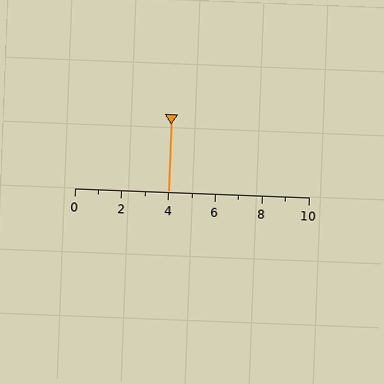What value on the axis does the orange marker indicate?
The marker indicates approximately 4.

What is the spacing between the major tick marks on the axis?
The major ticks are spaced 2 apart.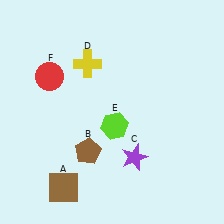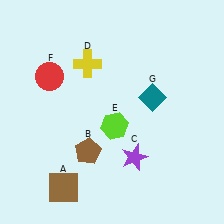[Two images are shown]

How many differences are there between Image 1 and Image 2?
There is 1 difference between the two images.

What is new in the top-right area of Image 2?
A teal diamond (G) was added in the top-right area of Image 2.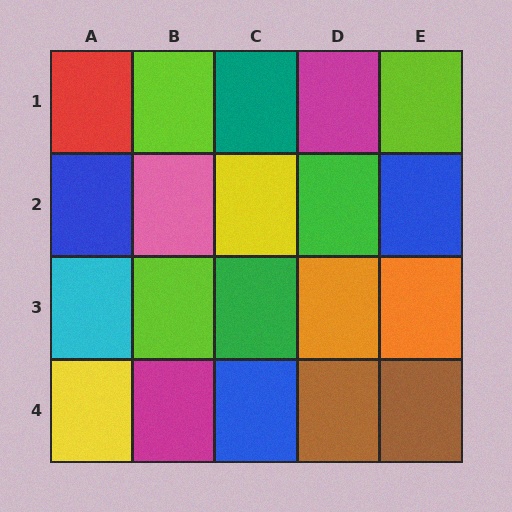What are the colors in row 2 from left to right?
Blue, pink, yellow, green, blue.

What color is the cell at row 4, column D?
Brown.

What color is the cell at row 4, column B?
Magenta.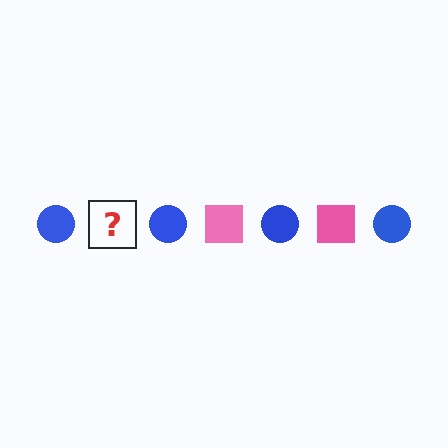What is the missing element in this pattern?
The missing element is a pink square.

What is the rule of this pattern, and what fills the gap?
The rule is that the pattern alternates between blue circle and pink square. The gap should be filled with a pink square.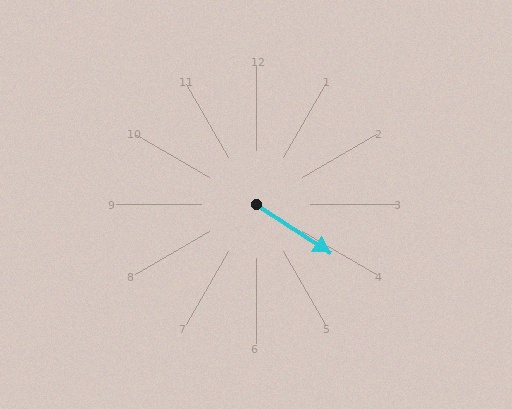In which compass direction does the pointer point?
Southeast.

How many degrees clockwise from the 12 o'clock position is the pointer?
Approximately 123 degrees.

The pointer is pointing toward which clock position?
Roughly 4 o'clock.